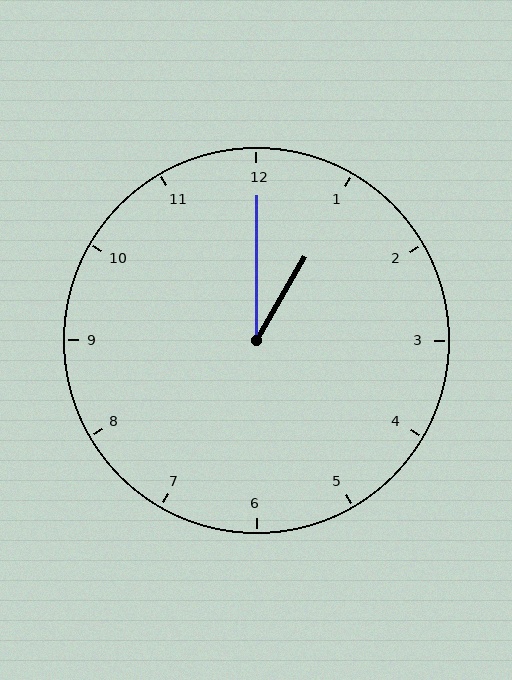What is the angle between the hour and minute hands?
Approximately 30 degrees.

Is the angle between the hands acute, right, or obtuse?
It is acute.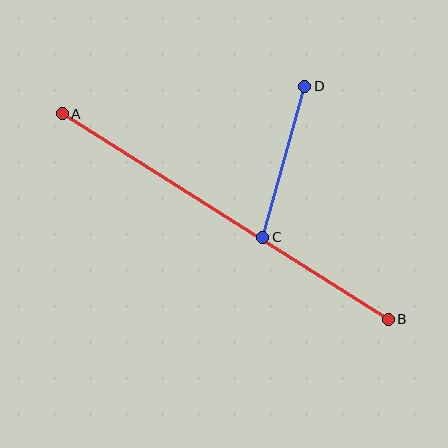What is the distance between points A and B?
The distance is approximately 386 pixels.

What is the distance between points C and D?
The distance is approximately 157 pixels.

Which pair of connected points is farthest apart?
Points A and B are farthest apart.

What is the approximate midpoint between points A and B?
The midpoint is at approximately (225, 217) pixels.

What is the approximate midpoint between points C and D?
The midpoint is at approximately (284, 162) pixels.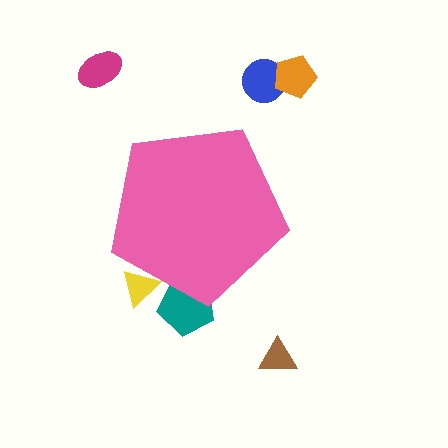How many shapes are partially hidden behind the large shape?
2 shapes are partially hidden.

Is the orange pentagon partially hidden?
No, the orange pentagon is fully visible.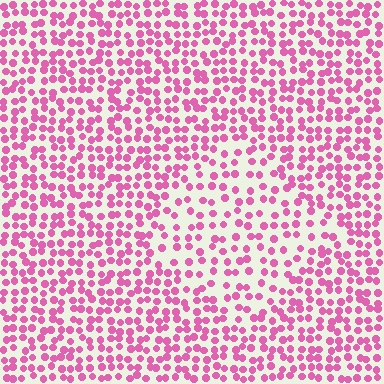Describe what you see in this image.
The image contains small pink elements arranged at two different densities. A diamond-shaped region is visible where the elements are less densely packed than the surrounding area.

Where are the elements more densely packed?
The elements are more densely packed outside the diamond boundary.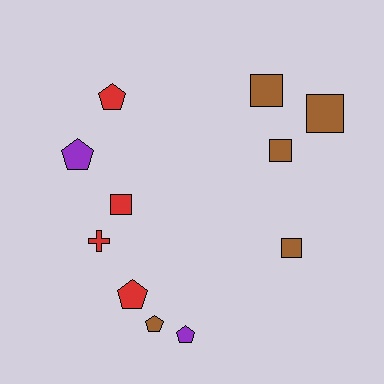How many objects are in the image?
There are 11 objects.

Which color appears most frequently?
Brown, with 5 objects.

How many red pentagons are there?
There are 2 red pentagons.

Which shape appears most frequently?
Pentagon, with 5 objects.